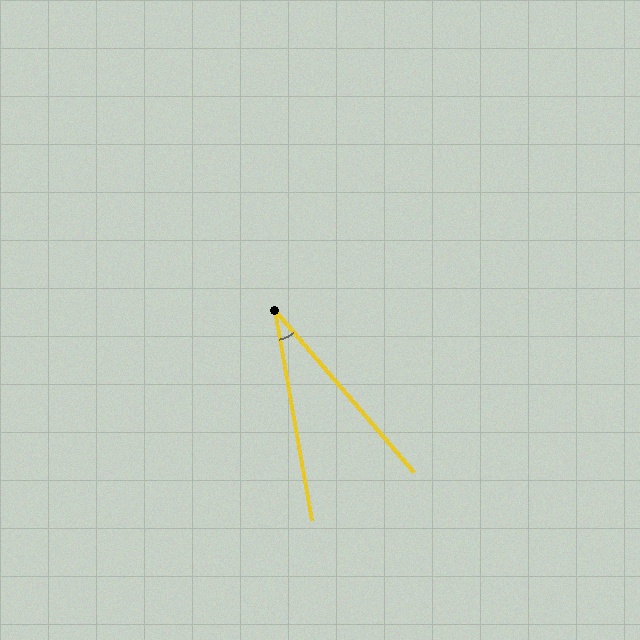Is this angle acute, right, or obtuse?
It is acute.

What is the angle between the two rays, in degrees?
Approximately 31 degrees.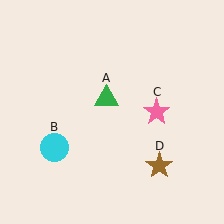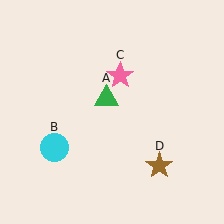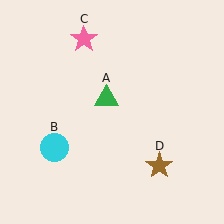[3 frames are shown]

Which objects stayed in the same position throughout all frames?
Green triangle (object A) and cyan circle (object B) and brown star (object D) remained stationary.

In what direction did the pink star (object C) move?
The pink star (object C) moved up and to the left.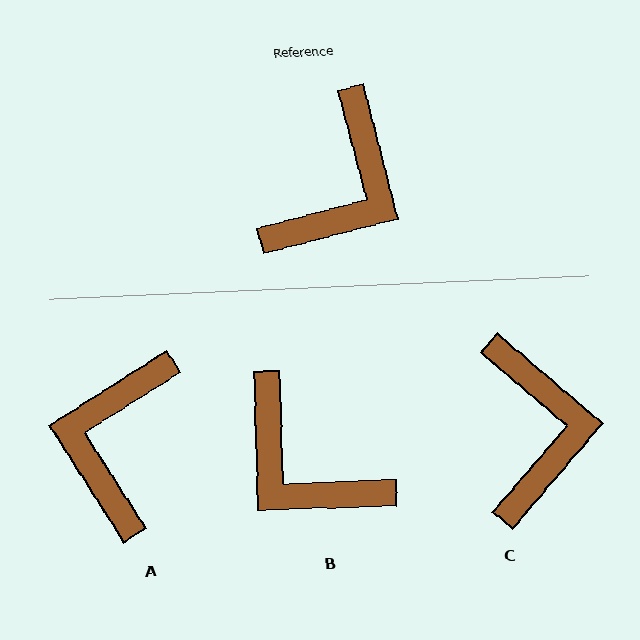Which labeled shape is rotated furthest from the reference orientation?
A, about 162 degrees away.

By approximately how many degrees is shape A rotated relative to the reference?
Approximately 162 degrees clockwise.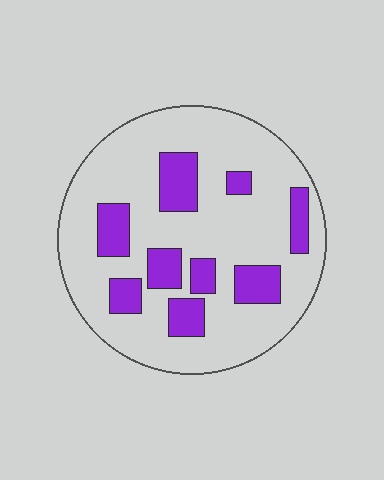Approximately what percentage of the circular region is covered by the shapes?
Approximately 20%.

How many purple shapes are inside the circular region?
9.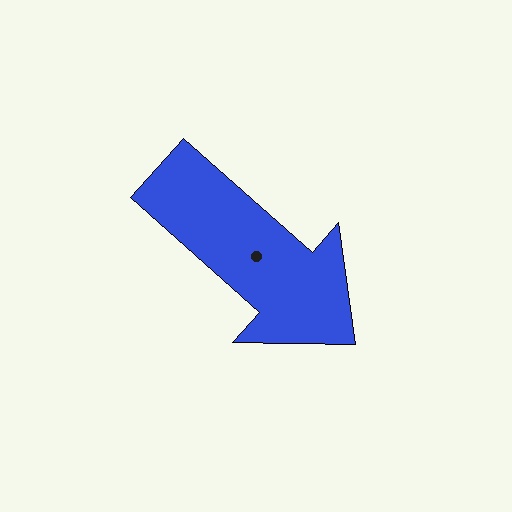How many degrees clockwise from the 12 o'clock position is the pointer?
Approximately 132 degrees.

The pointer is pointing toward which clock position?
Roughly 4 o'clock.